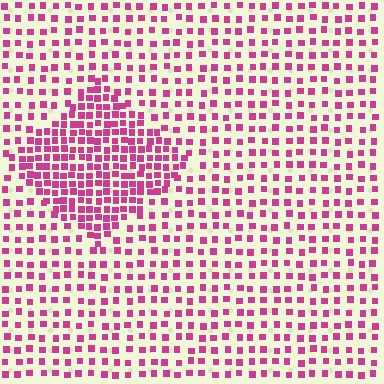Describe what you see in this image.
The image contains small magenta elements arranged at two different densities. A diamond-shaped region is visible where the elements are more densely packed than the surrounding area.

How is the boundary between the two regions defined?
The boundary is defined by a change in element density (approximately 2.1x ratio). All elements are the same color, size, and shape.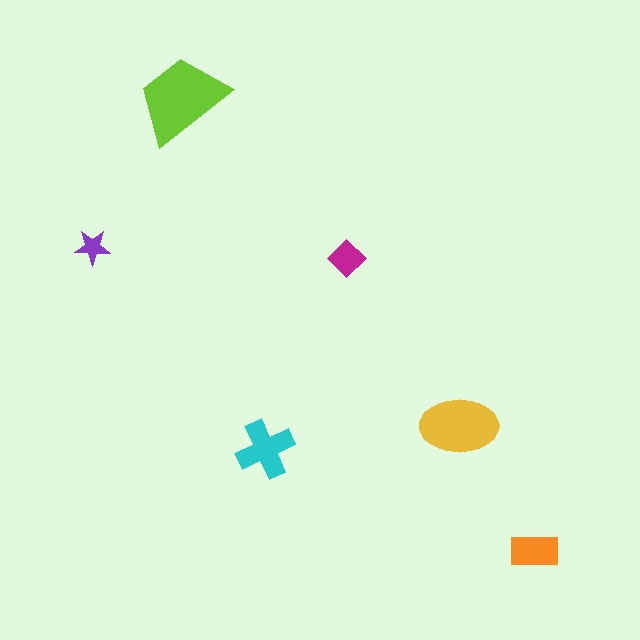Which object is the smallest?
The purple star.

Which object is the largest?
The lime trapezoid.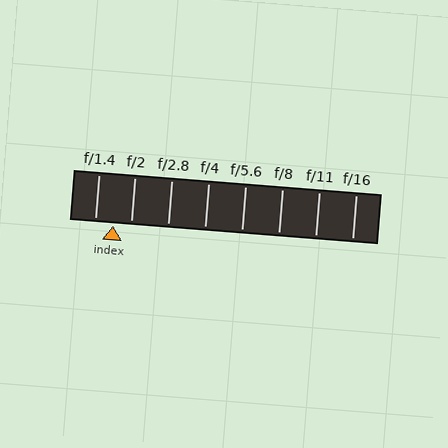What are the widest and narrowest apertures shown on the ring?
The widest aperture shown is f/1.4 and the narrowest is f/16.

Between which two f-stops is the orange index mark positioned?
The index mark is between f/1.4 and f/2.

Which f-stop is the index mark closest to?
The index mark is closest to f/2.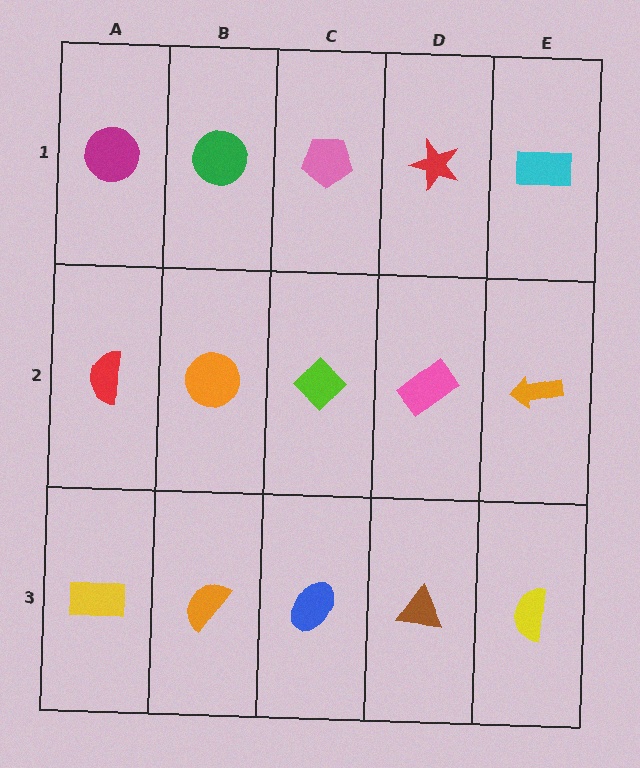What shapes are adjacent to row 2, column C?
A pink pentagon (row 1, column C), a blue ellipse (row 3, column C), an orange circle (row 2, column B), a pink rectangle (row 2, column D).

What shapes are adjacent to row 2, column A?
A magenta circle (row 1, column A), a yellow rectangle (row 3, column A), an orange circle (row 2, column B).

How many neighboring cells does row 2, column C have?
4.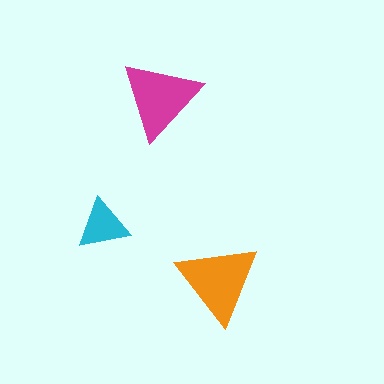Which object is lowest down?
The orange triangle is bottommost.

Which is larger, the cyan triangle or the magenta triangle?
The magenta one.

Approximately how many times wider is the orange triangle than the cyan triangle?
About 1.5 times wider.